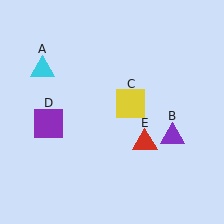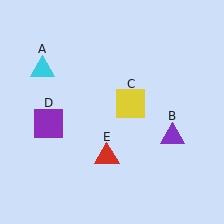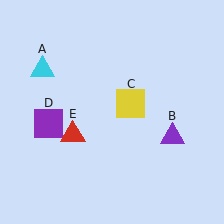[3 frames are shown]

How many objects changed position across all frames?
1 object changed position: red triangle (object E).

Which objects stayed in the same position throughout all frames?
Cyan triangle (object A) and purple triangle (object B) and yellow square (object C) and purple square (object D) remained stationary.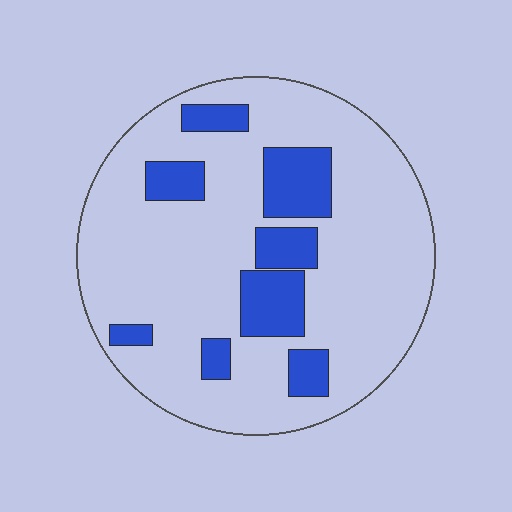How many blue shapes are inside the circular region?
8.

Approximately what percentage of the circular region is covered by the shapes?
Approximately 20%.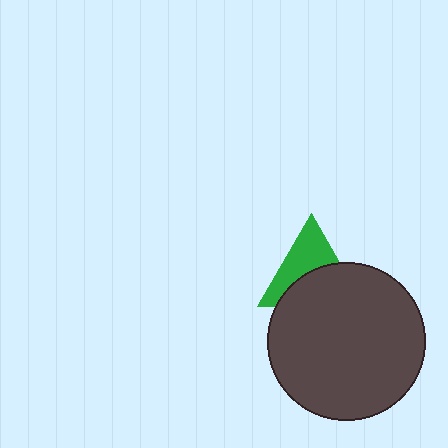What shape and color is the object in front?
The object in front is a dark gray circle.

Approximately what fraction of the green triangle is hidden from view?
Roughly 50% of the green triangle is hidden behind the dark gray circle.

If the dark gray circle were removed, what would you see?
You would see the complete green triangle.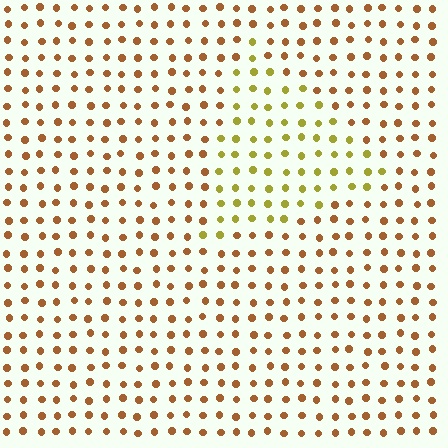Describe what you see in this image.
The image is filled with small brown elements in a uniform arrangement. A triangle-shaped region is visible where the elements are tinted to a slightly different hue, forming a subtle color boundary.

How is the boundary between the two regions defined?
The boundary is defined purely by a slight shift in hue (about 37 degrees). Spacing, size, and orientation are identical on both sides.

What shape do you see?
I see a triangle.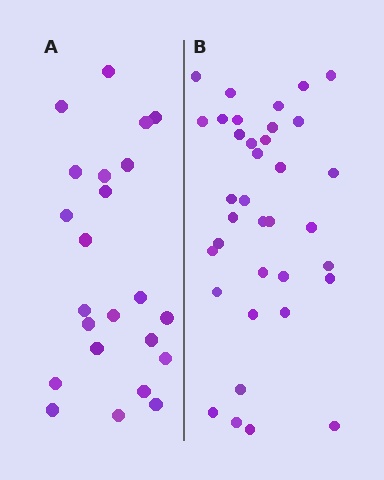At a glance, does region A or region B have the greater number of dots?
Region B (the right region) has more dots.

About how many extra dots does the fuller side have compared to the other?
Region B has approximately 15 more dots than region A.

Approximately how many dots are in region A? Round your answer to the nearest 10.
About 20 dots. (The exact count is 23, which rounds to 20.)